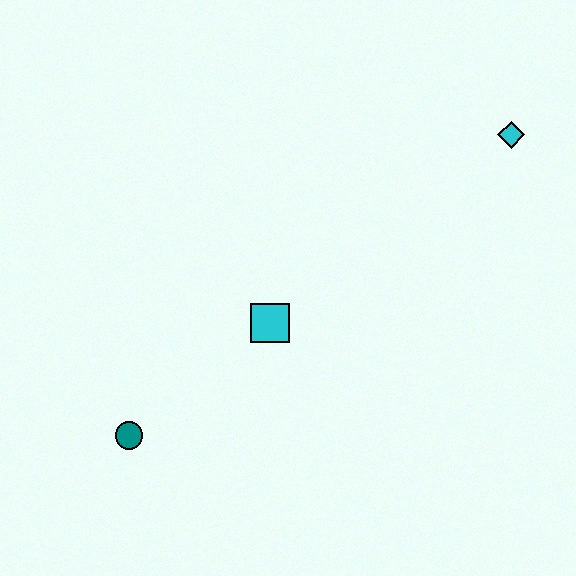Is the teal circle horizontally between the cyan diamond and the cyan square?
No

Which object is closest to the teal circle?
The cyan square is closest to the teal circle.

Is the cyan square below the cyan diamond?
Yes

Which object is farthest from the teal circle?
The cyan diamond is farthest from the teal circle.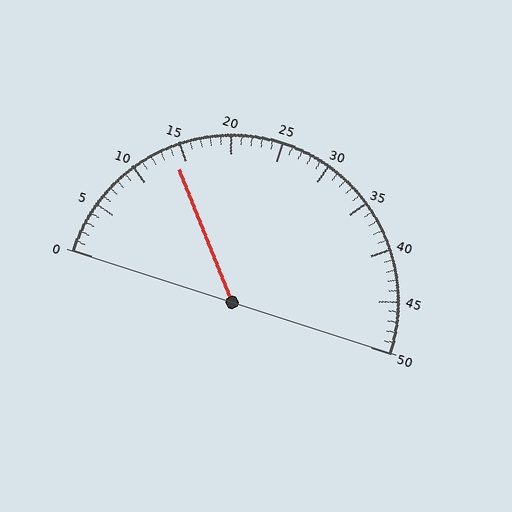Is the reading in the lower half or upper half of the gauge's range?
The reading is in the lower half of the range (0 to 50).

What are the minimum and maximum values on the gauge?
The gauge ranges from 0 to 50.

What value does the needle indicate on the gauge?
The needle indicates approximately 14.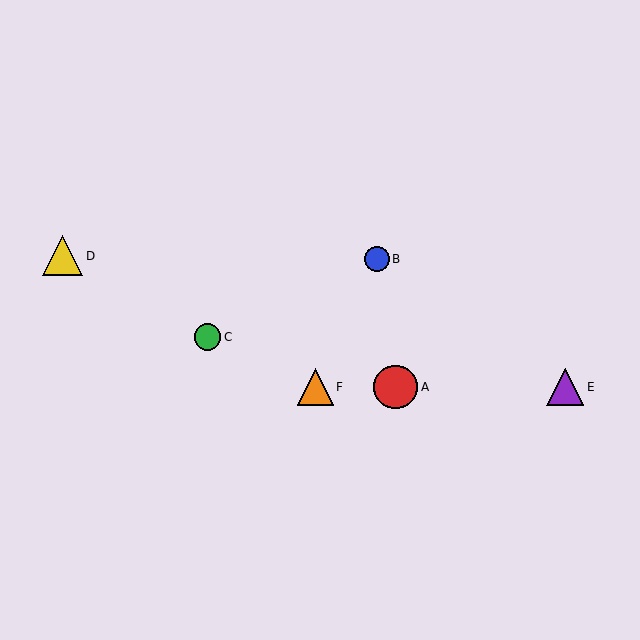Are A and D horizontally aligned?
No, A is at y≈387 and D is at y≈256.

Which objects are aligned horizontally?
Objects A, E, F are aligned horizontally.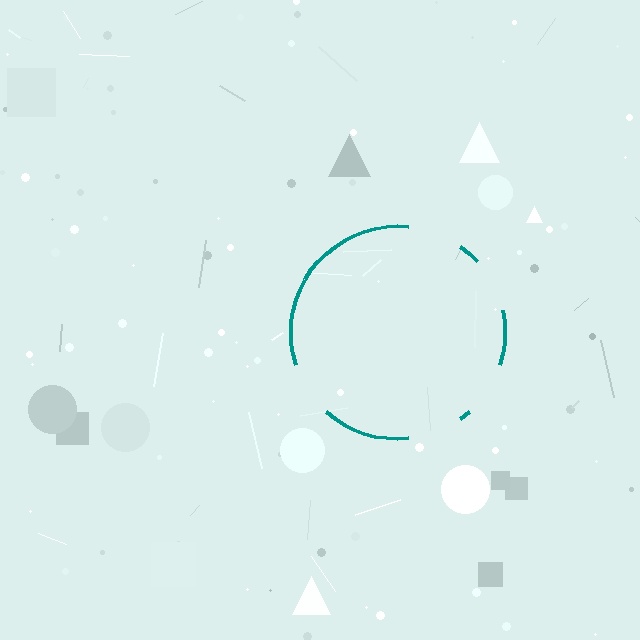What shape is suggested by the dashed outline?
The dashed outline suggests a circle.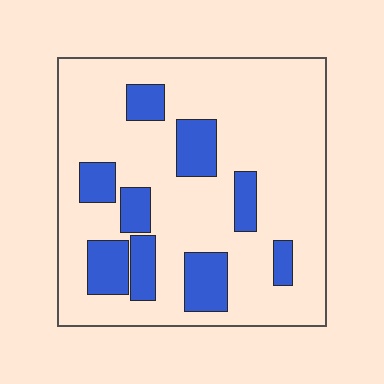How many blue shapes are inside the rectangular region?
9.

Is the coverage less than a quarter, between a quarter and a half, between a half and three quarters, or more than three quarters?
Less than a quarter.